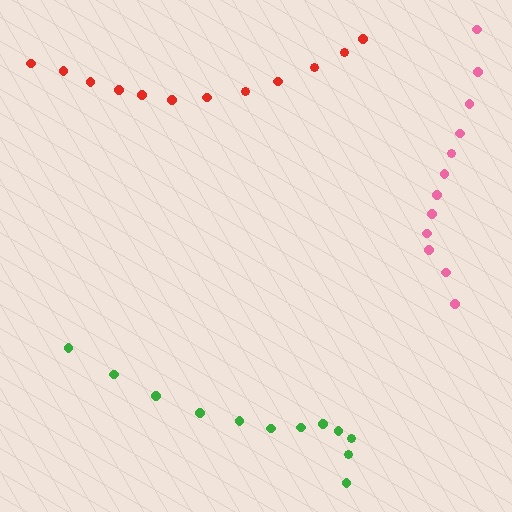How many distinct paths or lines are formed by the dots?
There are 3 distinct paths.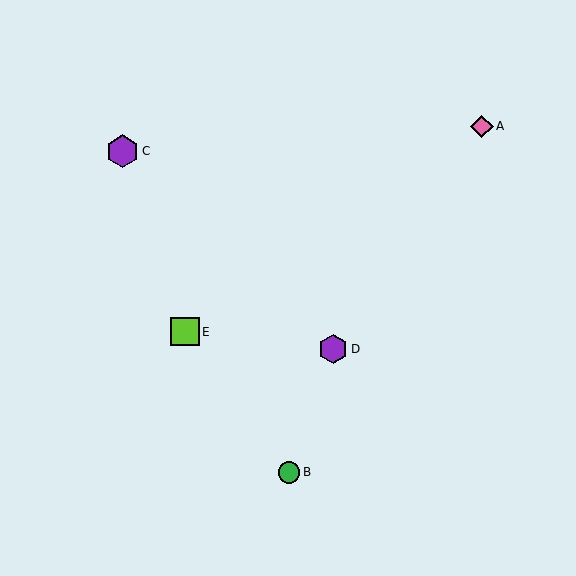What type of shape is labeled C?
Shape C is a purple hexagon.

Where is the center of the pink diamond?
The center of the pink diamond is at (482, 126).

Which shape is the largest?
The purple hexagon (labeled C) is the largest.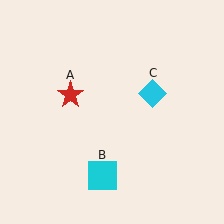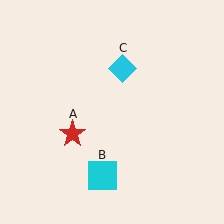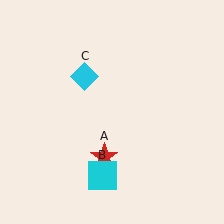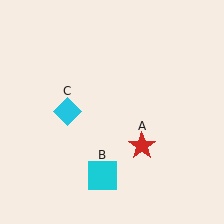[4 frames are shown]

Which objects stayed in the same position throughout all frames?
Cyan square (object B) remained stationary.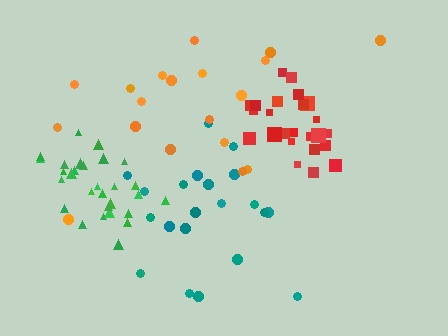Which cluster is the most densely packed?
Red.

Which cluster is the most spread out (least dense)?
Orange.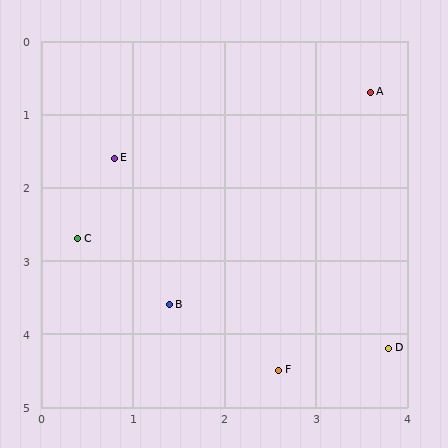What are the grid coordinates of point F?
Point F is at approximately (2.6, 4.5).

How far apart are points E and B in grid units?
Points E and B are about 2.1 grid units apart.